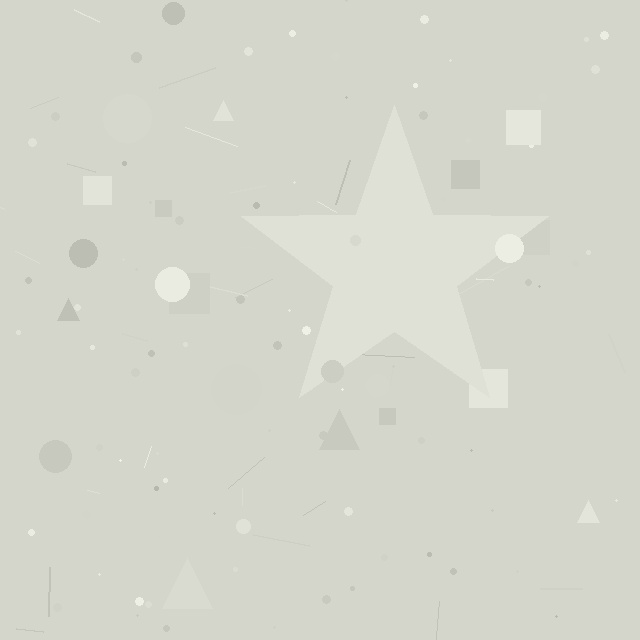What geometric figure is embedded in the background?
A star is embedded in the background.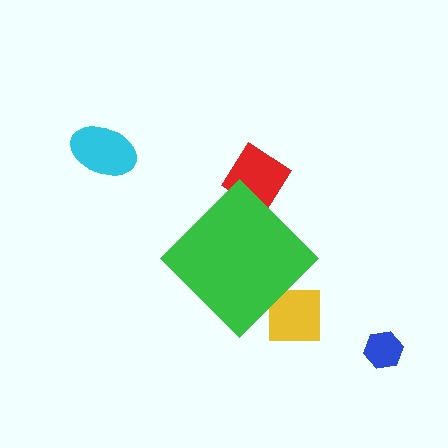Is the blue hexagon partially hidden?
No, the blue hexagon is fully visible.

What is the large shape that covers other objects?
A green diamond.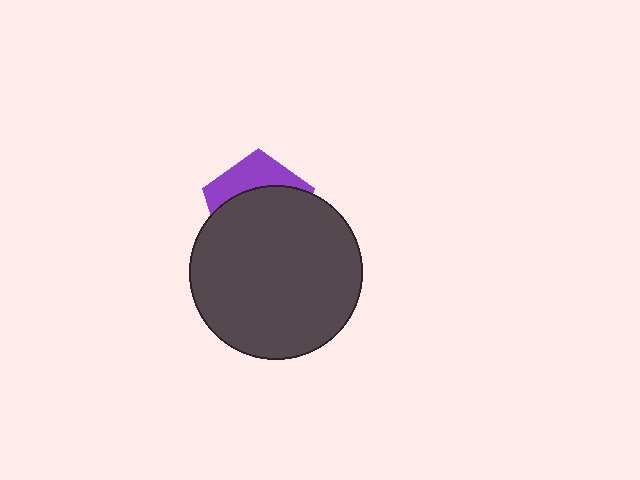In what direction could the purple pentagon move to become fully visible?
The purple pentagon could move up. That would shift it out from behind the dark gray circle entirely.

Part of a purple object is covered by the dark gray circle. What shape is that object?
It is a pentagon.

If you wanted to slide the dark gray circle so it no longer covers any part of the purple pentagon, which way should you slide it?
Slide it down — that is the most direct way to separate the two shapes.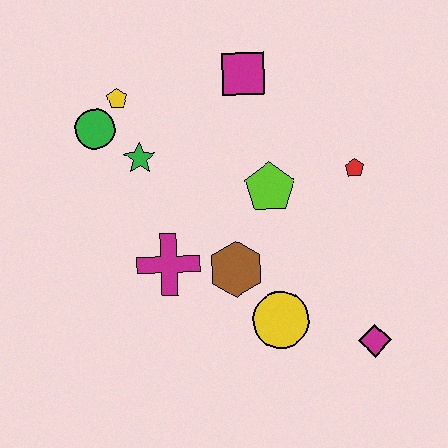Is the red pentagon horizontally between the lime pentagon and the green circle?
No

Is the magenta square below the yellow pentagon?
No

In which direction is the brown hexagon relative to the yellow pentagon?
The brown hexagon is below the yellow pentagon.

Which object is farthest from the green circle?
The magenta diamond is farthest from the green circle.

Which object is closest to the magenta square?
The lime pentagon is closest to the magenta square.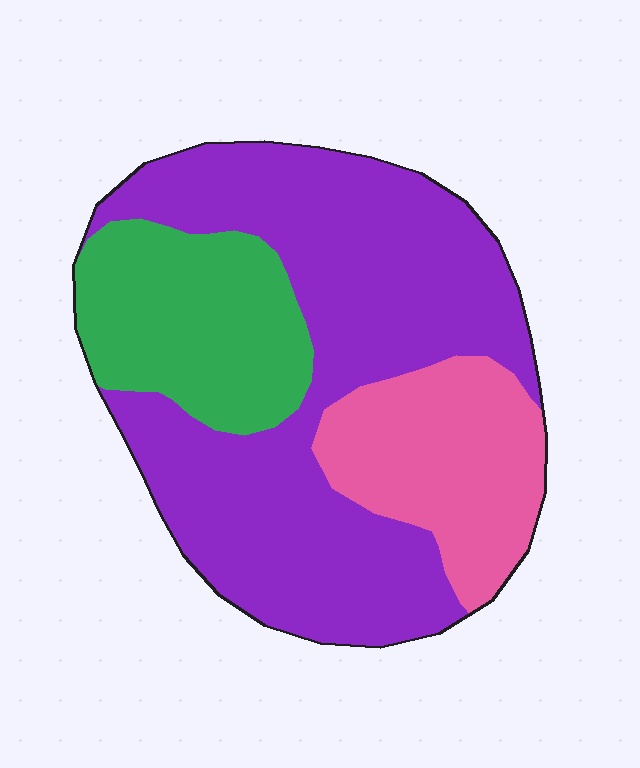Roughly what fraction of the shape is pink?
Pink covers about 20% of the shape.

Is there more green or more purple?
Purple.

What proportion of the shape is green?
Green covers around 20% of the shape.